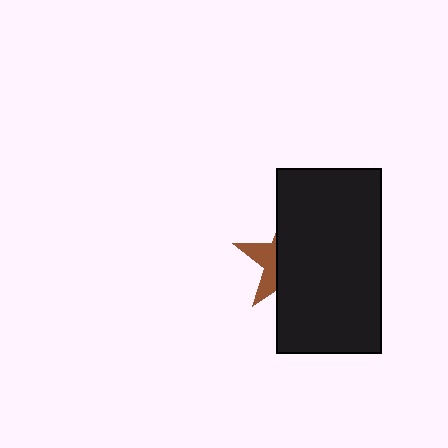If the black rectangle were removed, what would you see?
You would see the complete brown star.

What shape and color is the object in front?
The object in front is a black rectangle.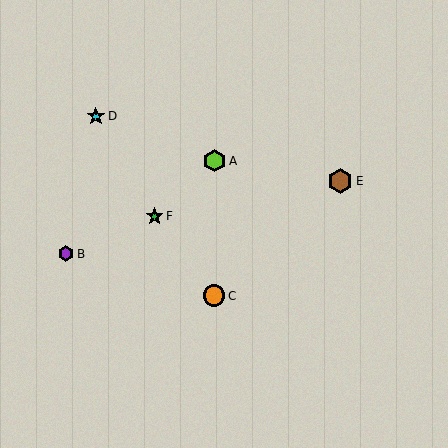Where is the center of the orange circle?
The center of the orange circle is at (214, 296).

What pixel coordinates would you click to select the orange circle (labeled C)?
Click at (214, 296) to select the orange circle C.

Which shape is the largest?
The brown hexagon (labeled E) is the largest.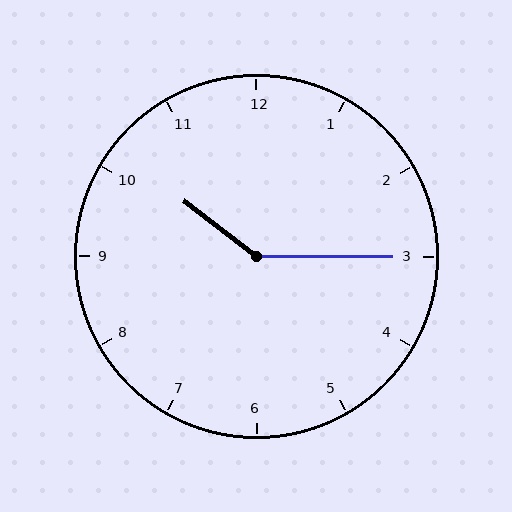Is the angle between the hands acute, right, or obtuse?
It is obtuse.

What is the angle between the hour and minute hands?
Approximately 142 degrees.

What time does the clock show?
10:15.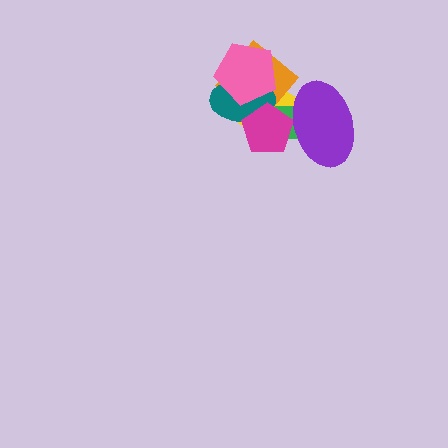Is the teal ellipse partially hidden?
Yes, it is partially covered by another shape.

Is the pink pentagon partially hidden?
No, no other shape covers it.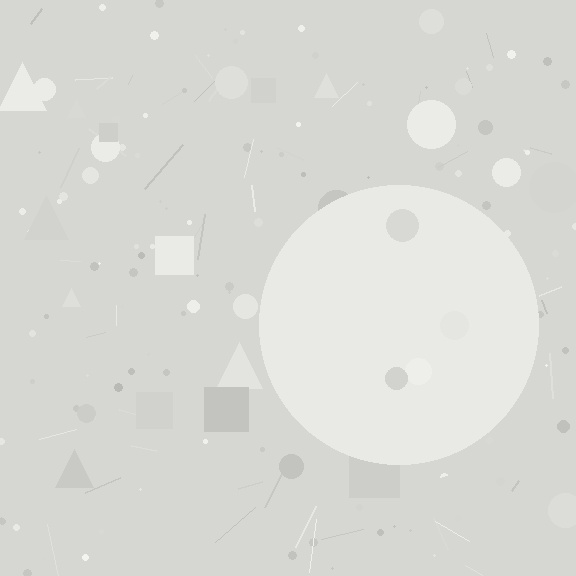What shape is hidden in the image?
A circle is hidden in the image.